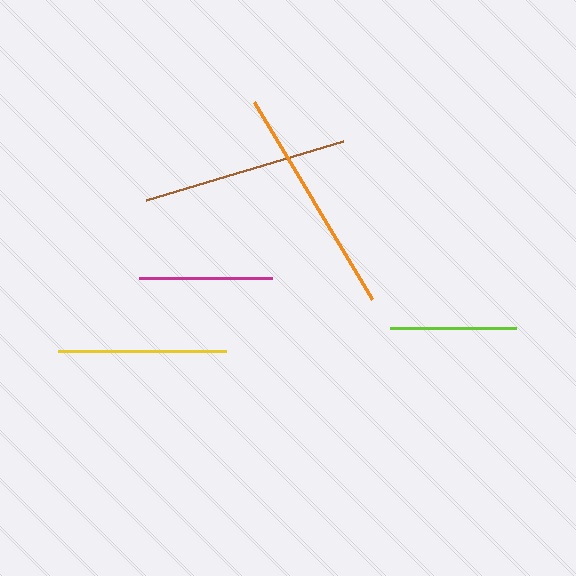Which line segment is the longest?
The orange line is the longest at approximately 229 pixels.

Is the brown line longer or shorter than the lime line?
The brown line is longer than the lime line.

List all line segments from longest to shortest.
From longest to shortest: orange, brown, yellow, magenta, lime.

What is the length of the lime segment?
The lime segment is approximately 127 pixels long.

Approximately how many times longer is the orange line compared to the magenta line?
The orange line is approximately 1.7 times the length of the magenta line.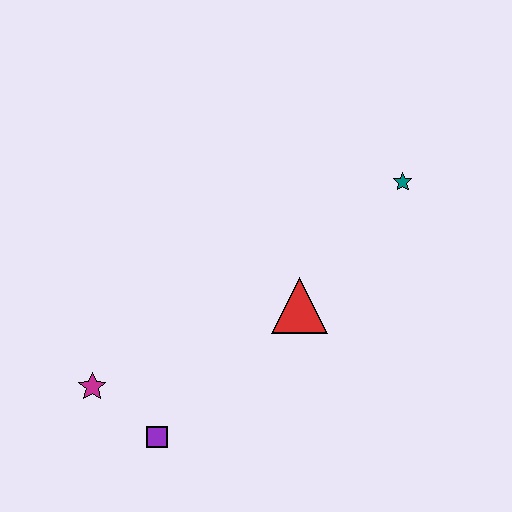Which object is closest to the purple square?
The magenta star is closest to the purple square.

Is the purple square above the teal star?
No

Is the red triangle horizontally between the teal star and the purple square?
Yes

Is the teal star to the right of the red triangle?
Yes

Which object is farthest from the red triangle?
The magenta star is farthest from the red triangle.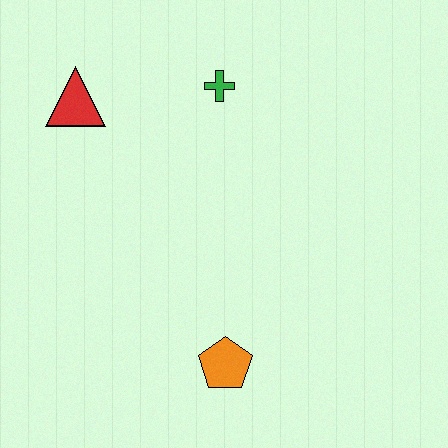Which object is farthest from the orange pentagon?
The red triangle is farthest from the orange pentagon.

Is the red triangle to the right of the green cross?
No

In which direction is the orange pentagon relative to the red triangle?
The orange pentagon is below the red triangle.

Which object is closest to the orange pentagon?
The green cross is closest to the orange pentagon.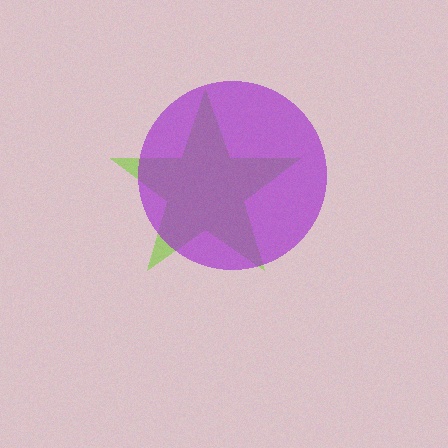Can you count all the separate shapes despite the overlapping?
Yes, there are 2 separate shapes.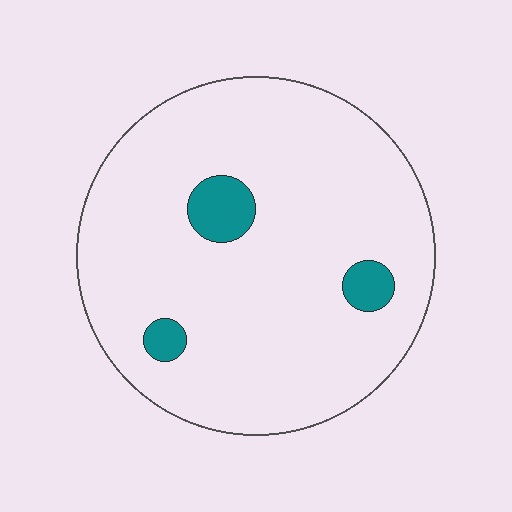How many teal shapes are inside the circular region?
3.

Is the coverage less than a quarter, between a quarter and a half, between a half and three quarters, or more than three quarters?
Less than a quarter.